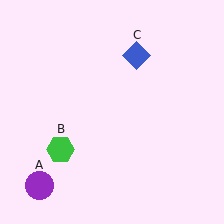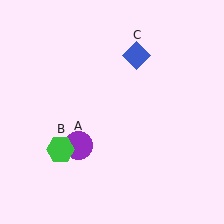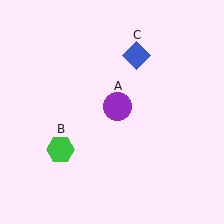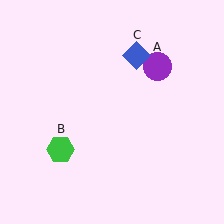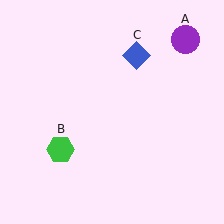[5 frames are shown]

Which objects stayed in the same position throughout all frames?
Green hexagon (object B) and blue diamond (object C) remained stationary.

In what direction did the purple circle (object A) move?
The purple circle (object A) moved up and to the right.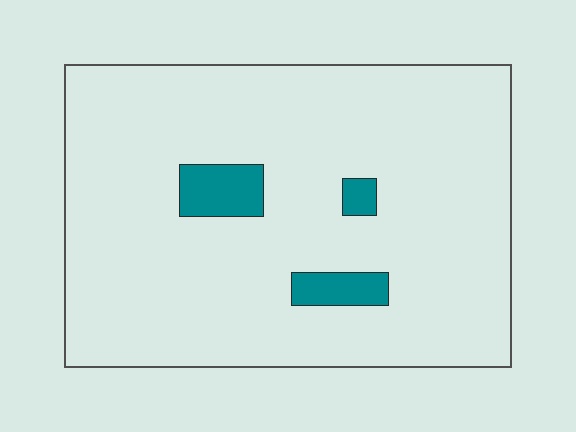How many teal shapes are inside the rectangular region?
3.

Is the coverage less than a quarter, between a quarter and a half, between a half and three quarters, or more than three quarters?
Less than a quarter.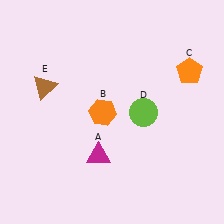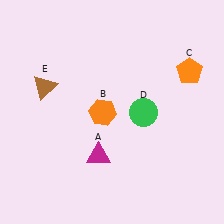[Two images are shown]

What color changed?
The circle (D) changed from lime in Image 1 to green in Image 2.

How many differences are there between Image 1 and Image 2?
There is 1 difference between the two images.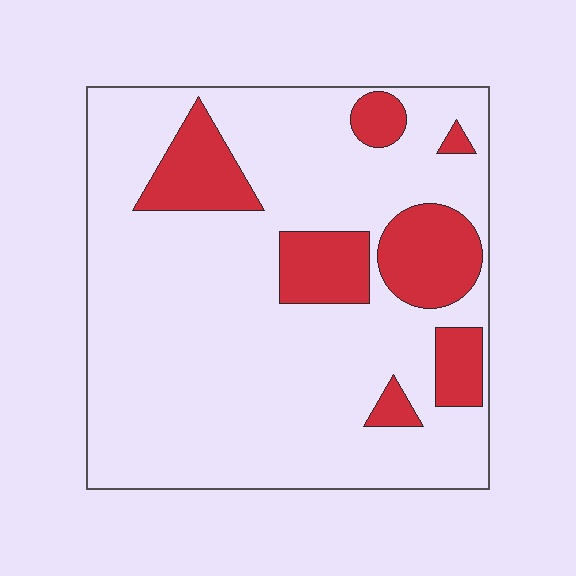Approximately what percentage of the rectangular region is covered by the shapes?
Approximately 20%.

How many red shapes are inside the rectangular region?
7.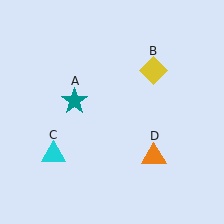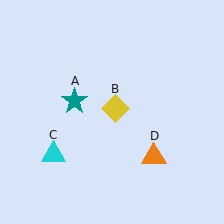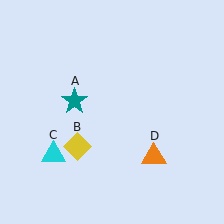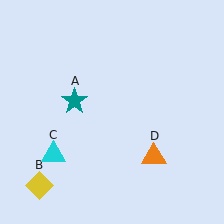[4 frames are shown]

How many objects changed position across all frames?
1 object changed position: yellow diamond (object B).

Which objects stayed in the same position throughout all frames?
Teal star (object A) and cyan triangle (object C) and orange triangle (object D) remained stationary.